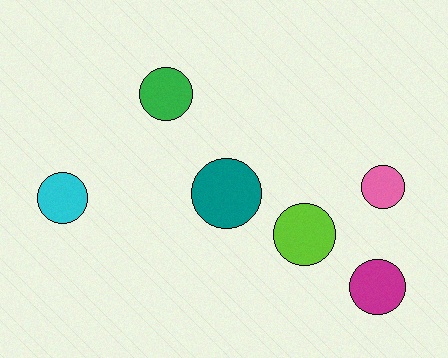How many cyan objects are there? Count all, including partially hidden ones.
There is 1 cyan object.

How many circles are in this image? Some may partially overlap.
There are 6 circles.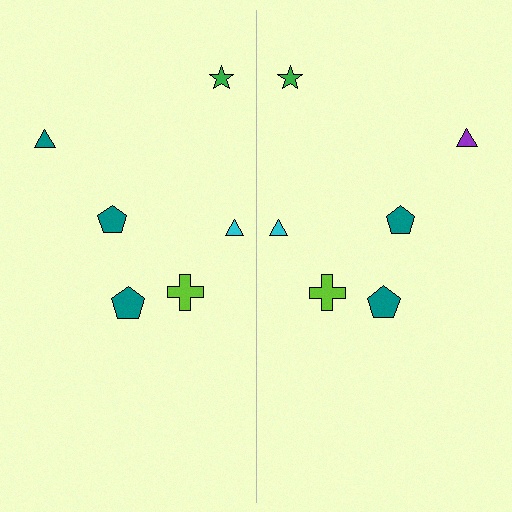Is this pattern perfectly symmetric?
No, the pattern is not perfectly symmetric. The purple triangle on the right side breaks the symmetry — its mirror counterpart is teal.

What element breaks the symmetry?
The purple triangle on the right side breaks the symmetry — its mirror counterpart is teal.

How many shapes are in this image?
There are 12 shapes in this image.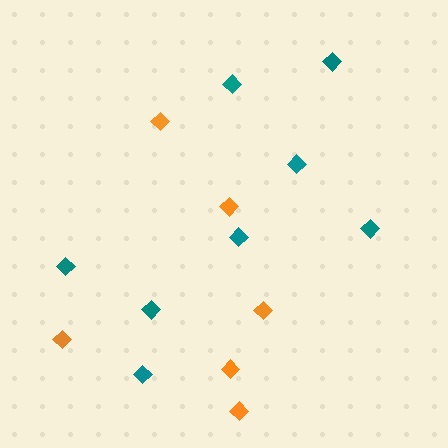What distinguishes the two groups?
There are 2 groups: one group of orange diamonds (6) and one group of teal diamonds (8).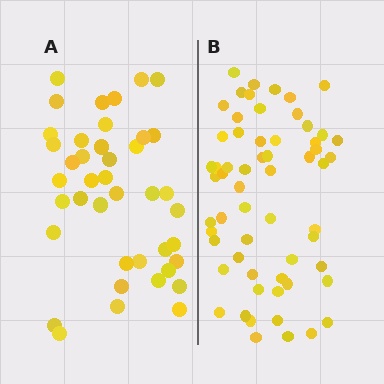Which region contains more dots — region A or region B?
Region B (the right region) has more dots.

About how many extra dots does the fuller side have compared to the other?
Region B has approximately 20 more dots than region A.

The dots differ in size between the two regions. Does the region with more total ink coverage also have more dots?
No. Region A has more total ink coverage because its dots are larger, but region B actually contains more individual dots. Total area can be misleading — the number of items is what matters here.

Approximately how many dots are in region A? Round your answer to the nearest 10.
About 40 dots. (The exact count is 41, which rounds to 40.)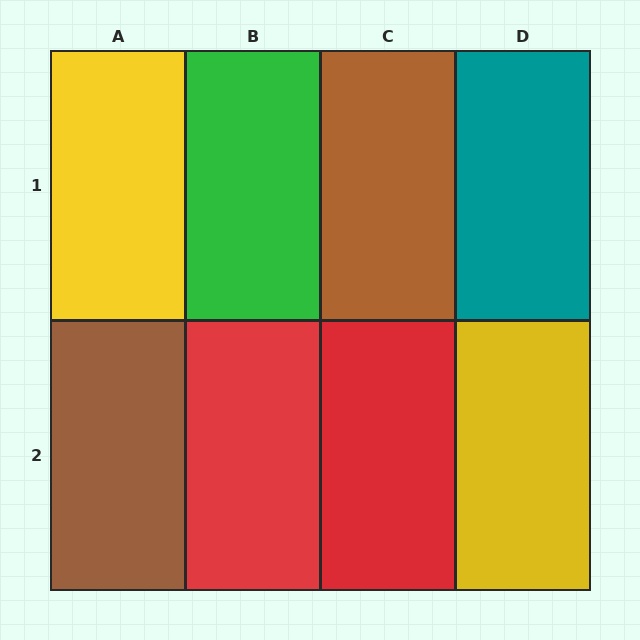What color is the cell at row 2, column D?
Yellow.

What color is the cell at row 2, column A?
Brown.